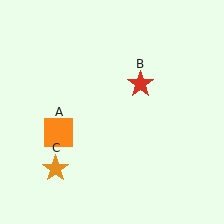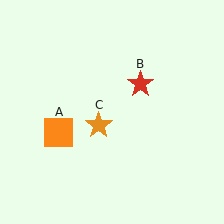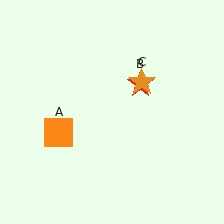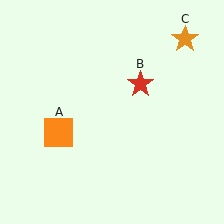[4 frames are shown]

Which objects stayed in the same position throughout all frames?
Orange square (object A) and red star (object B) remained stationary.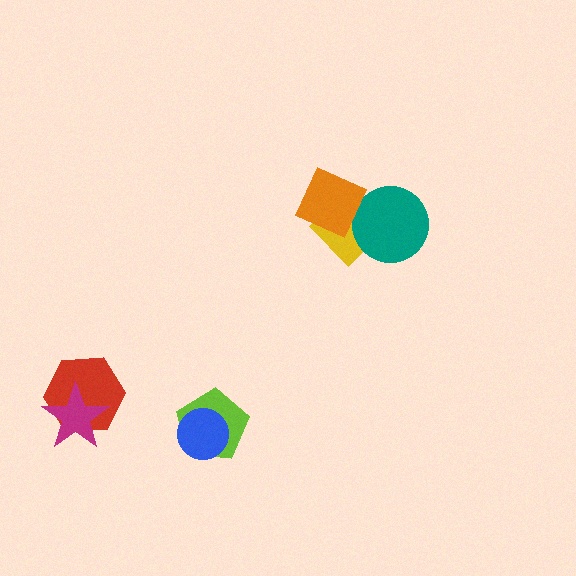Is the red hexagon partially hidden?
Yes, it is partially covered by another shape.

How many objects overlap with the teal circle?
2 objects overlap with the teal circle.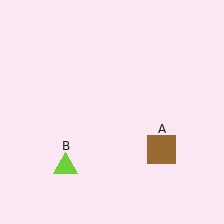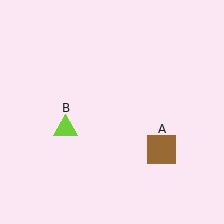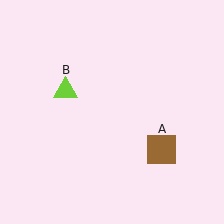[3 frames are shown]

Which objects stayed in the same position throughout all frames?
Brown square (object A) remained stationary.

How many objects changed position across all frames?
1 object changed position: lime triangle (object B).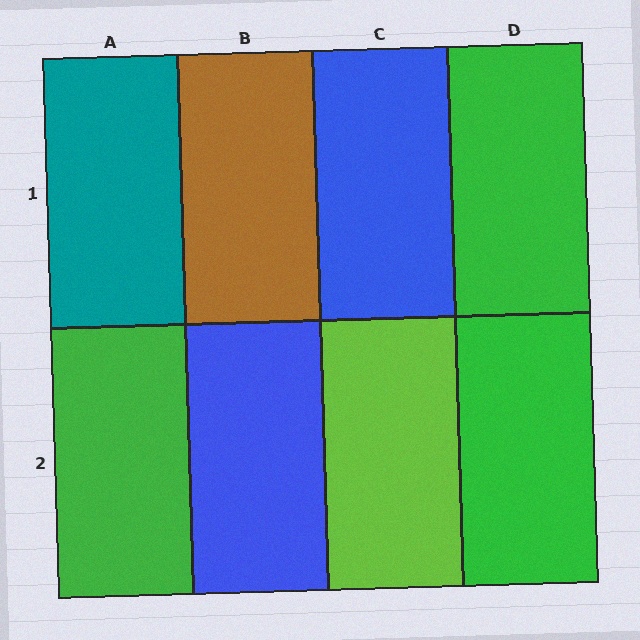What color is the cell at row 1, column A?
Teal.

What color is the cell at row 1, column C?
Blue.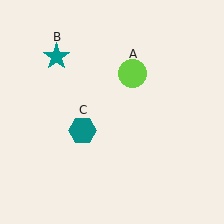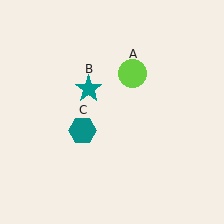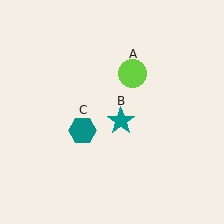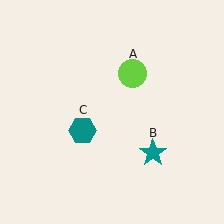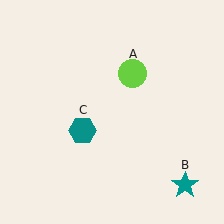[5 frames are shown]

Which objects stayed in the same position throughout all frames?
Lime circle (object A) and teal hexagon (object C) remained stationary.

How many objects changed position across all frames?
1 object changed position: teal star (object B).